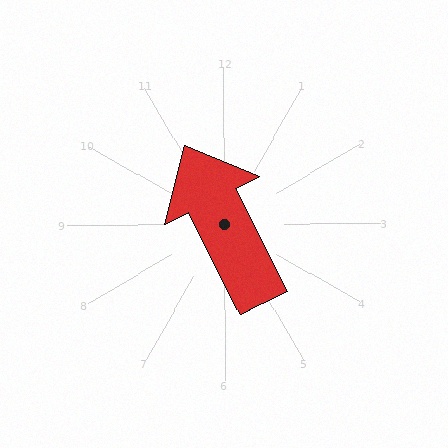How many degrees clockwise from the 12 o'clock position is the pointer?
Approximately 333 degrees.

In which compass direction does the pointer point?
Northwest.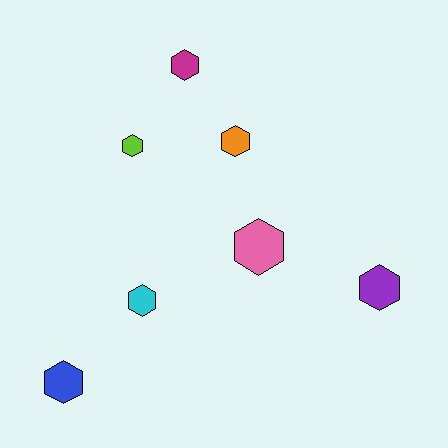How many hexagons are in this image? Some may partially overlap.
There are 7 hexagons.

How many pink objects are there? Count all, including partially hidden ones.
There is 1 pink object.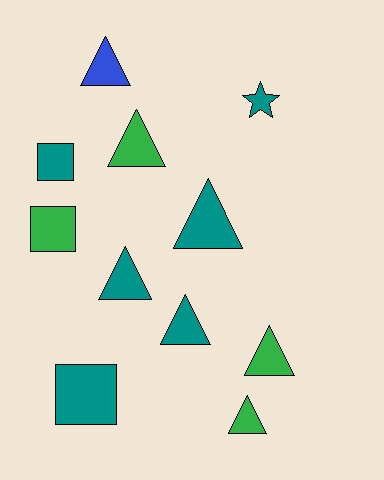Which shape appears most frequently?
Triangle, with 7 objects.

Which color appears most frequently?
Teal, with 6 objects.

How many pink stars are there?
There are no pink stars.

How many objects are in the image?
There are 11 objects.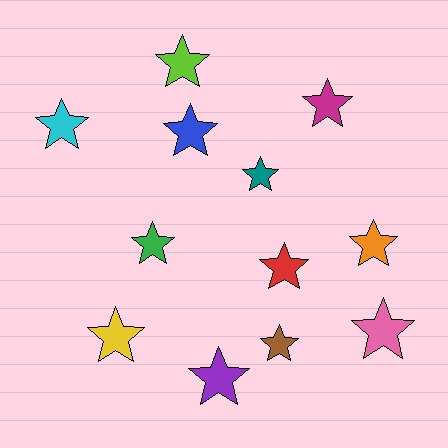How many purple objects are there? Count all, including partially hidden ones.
There is 1 purple object.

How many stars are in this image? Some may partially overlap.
There are 12 stars.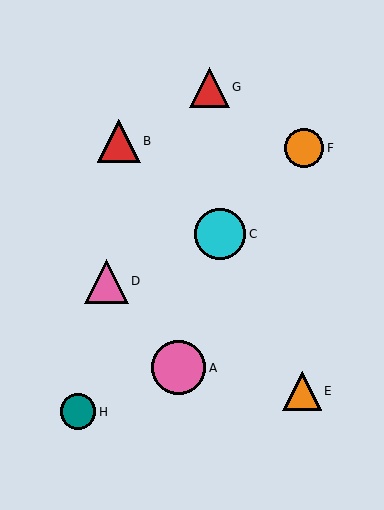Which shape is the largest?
The pink circle (labeled A) is the largest.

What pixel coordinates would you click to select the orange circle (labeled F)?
Click at (304, 148) to select the orange circle F.